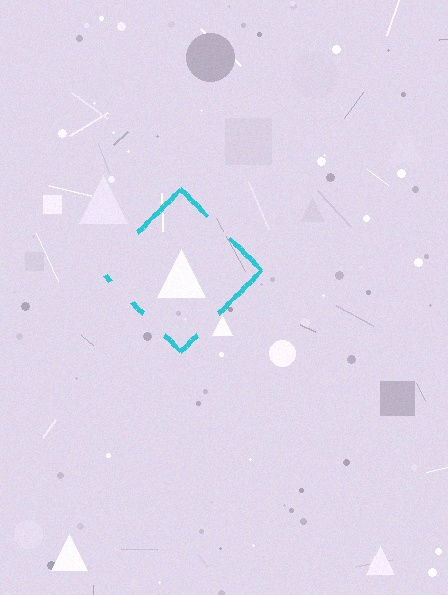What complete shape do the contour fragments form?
The contour fragments form a diamond.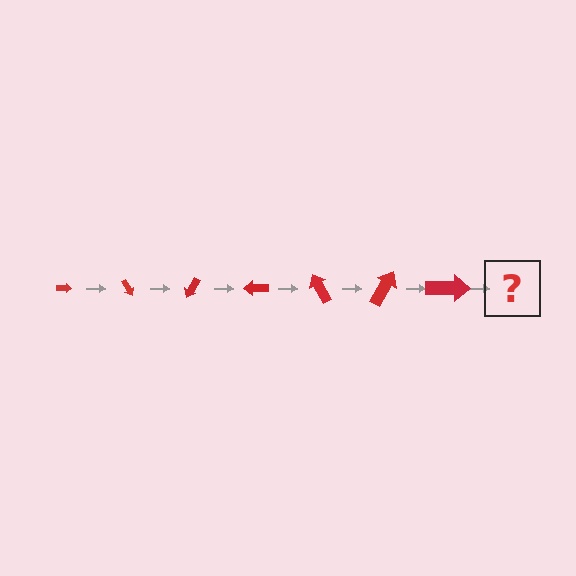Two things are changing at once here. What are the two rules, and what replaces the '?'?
The two rules are that the arrow grows larger each step and it rotates 60 degrees each step. The '?' should be an arrow, larger than the previous one and rotated 420 degrees from the start.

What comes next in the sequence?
The next element should be an arrow, larger than the previous one and rotated 420 degrees from the start.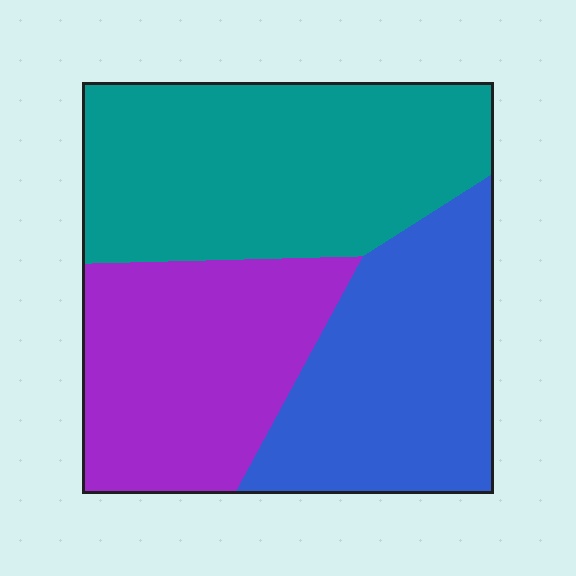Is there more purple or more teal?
Teal.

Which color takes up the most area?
Teal, at roughly 40%.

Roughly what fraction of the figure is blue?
Blue takes up between a sixth and a third of the figure.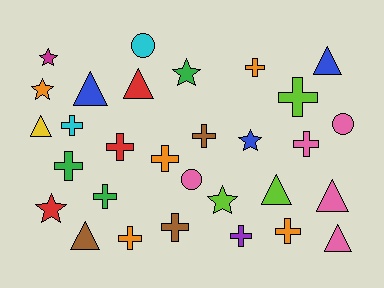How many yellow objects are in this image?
There is 1 yellow object.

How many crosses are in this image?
There are 13 crosses.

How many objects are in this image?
There are 30 objects.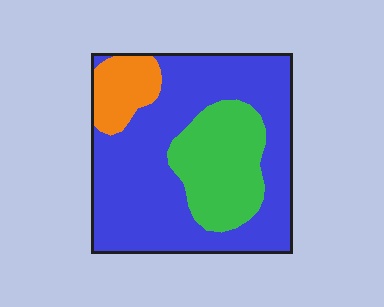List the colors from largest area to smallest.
From largest to smallest: blue, green, orange.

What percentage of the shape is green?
Green covers around 25% of the shape.